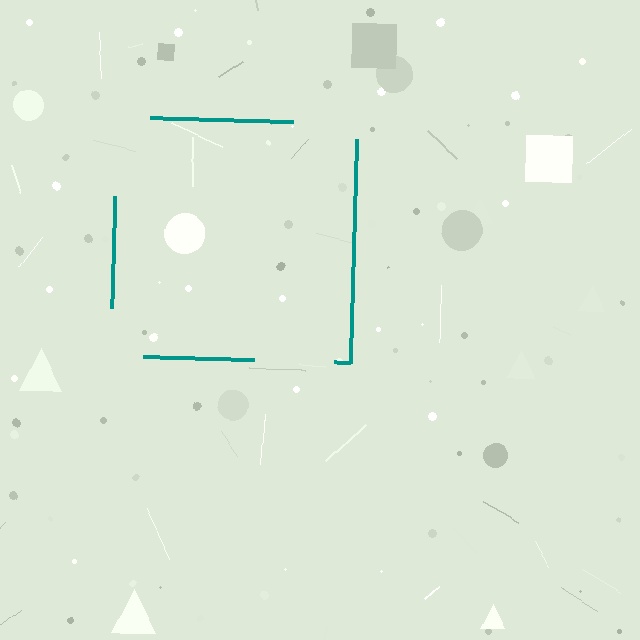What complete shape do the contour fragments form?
The contour fragments form a square.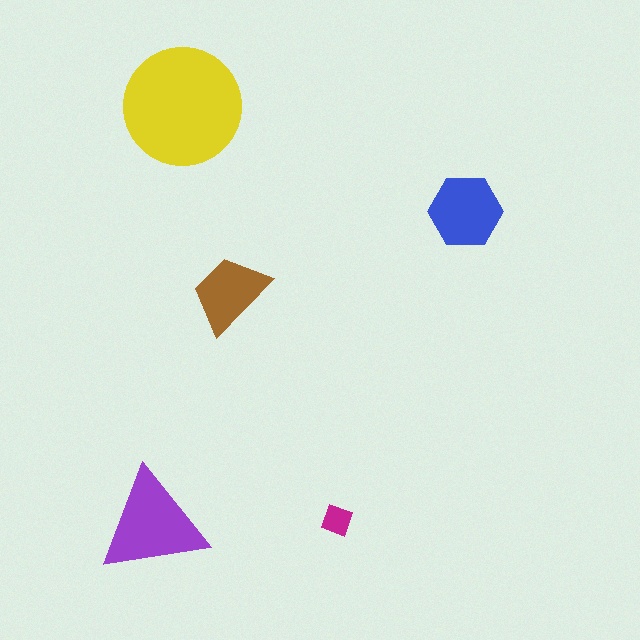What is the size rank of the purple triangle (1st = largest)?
2nd.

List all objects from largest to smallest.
The yellow circle, the purple triangle, the blue hexagon, the brown trapezoid, the magenta diamond.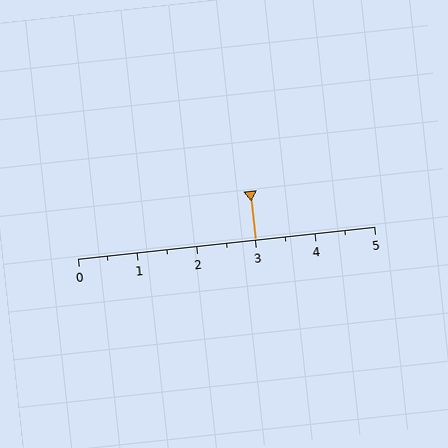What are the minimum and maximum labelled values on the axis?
The axis runs from 0 to 5.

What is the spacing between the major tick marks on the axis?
The major ticks are spaced 1 apart.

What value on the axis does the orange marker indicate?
The marker indicates approximately 3.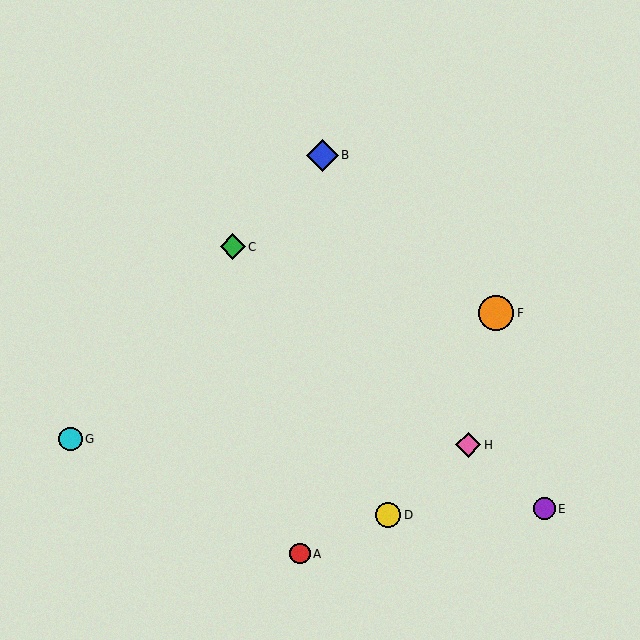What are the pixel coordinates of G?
Object G is at (70, 439).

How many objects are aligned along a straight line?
3 objects (C, E, H) are aligned along a straight line.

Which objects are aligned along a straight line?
Objects C, E, H are aligned along a straight line.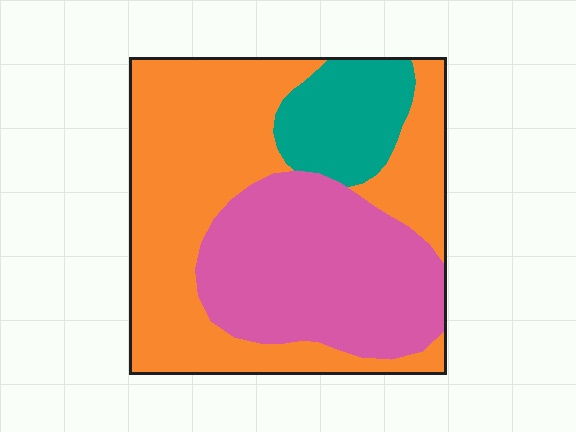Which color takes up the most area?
Orange, at roughly 50%.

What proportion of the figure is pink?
Pink takes up about one third (1/3) of the figure.